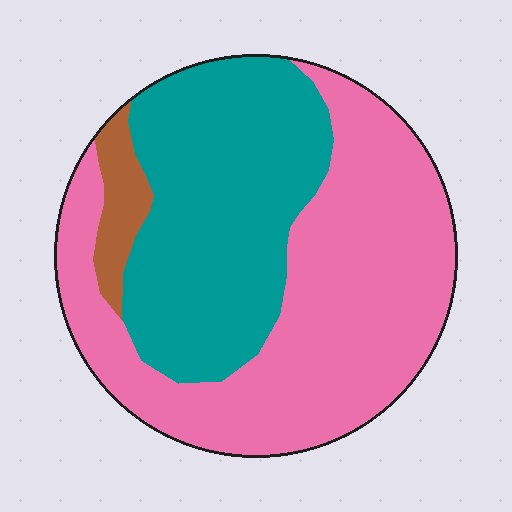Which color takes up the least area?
Brown, at roughly 5%.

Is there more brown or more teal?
Teal.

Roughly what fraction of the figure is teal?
Teal covers 40% of the figure.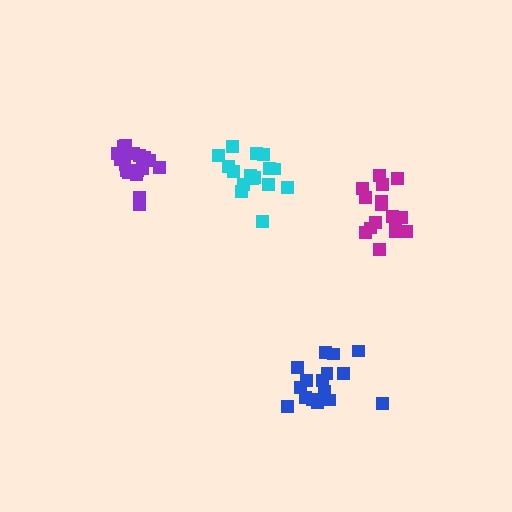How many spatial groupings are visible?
There are 4 spatial groupings.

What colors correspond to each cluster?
The clusters are colored: blue, magenta, cyan, purple.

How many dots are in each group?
Group 1: 16 dots, Group 2: 16 dots, Group 3: 16 dots, Group 4: 18 dots (66 total).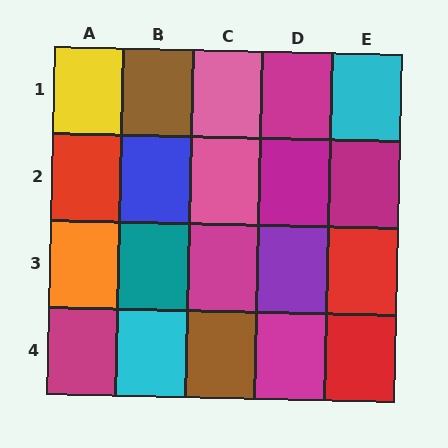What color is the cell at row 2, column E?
Magenta.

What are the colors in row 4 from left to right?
Magenta, cyan, brown, magenta, red.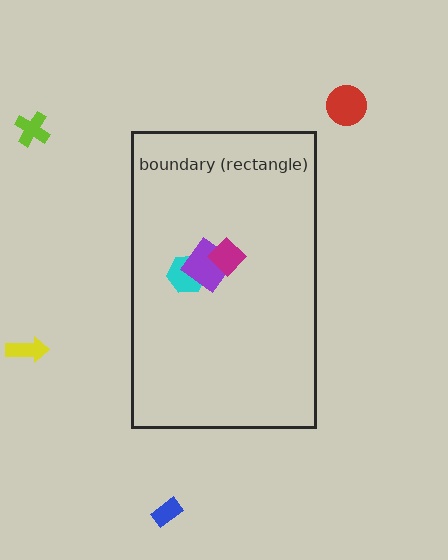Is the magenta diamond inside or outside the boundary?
Inside.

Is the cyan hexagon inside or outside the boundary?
Inside.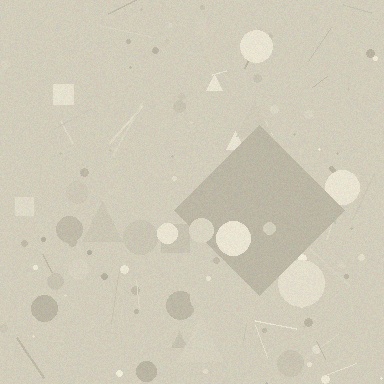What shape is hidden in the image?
A diamond is hidden in the image.